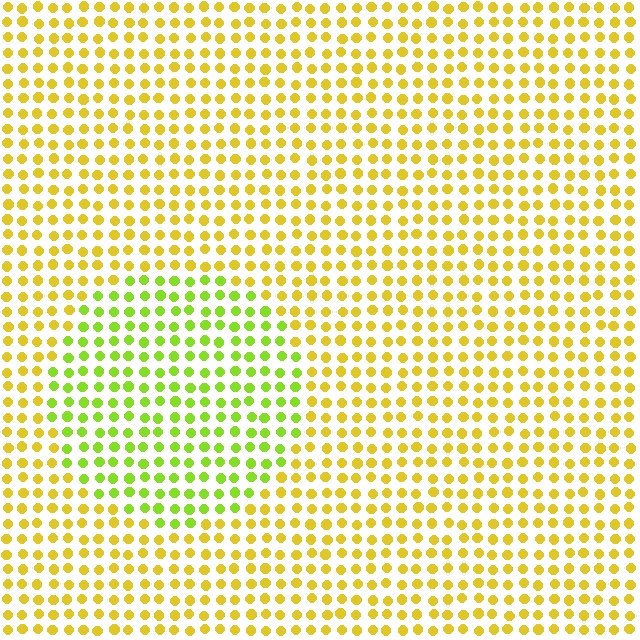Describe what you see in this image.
The image is filled with small yellow elements in a uniform arrangement. A circle-shaped region is visible where the elements are tinted to a slightly different hue, forming a subtle color boundary.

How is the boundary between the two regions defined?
The boundary is defined purely by a slight shift in hue (about 38 degrees). Spacing, size, and orientation are identical on both sides.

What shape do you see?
I see a circle.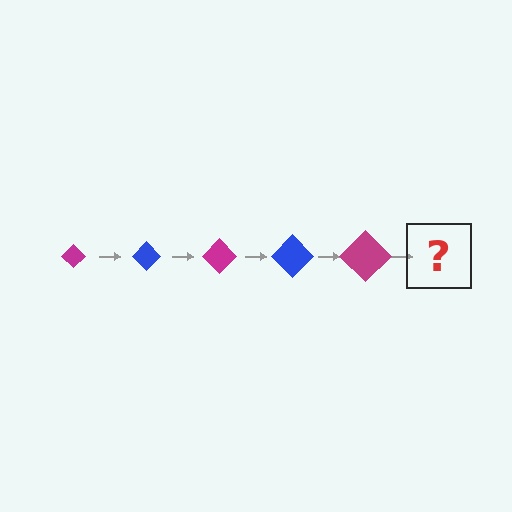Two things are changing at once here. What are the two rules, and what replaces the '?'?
The two rules are that the diamond grows larger each step and the color cycles through magenta and blue. The '?' should be a blue diamond, larger than the previous one.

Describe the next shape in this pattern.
It should be a blue diamond, larger than the previous one.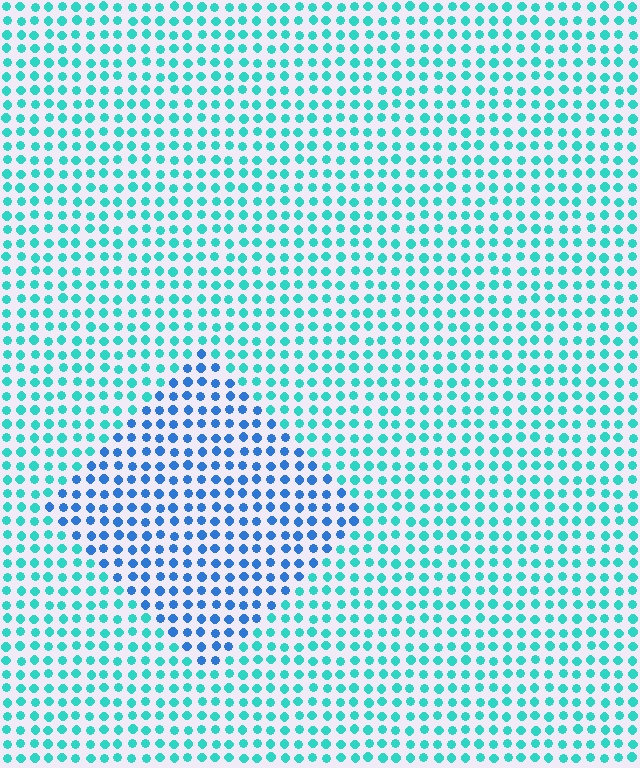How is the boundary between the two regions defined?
The boundary is defined purely by a slight shift in hue (about 40 degrees). Spacing, size, and orientation are identical on both sides.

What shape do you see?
I see a diamond.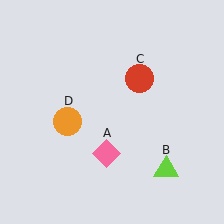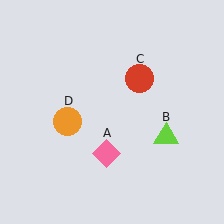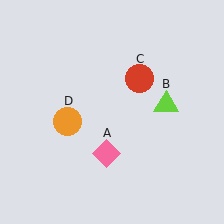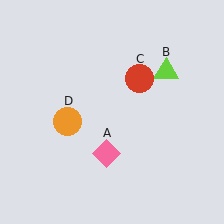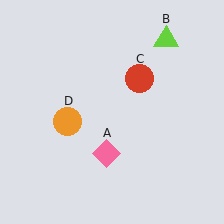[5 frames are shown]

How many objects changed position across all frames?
1 object changed position: lime triangle (object B).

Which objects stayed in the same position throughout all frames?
Pink diamond (object A) and red circle (object C) and orange circle (object D) remained stationary.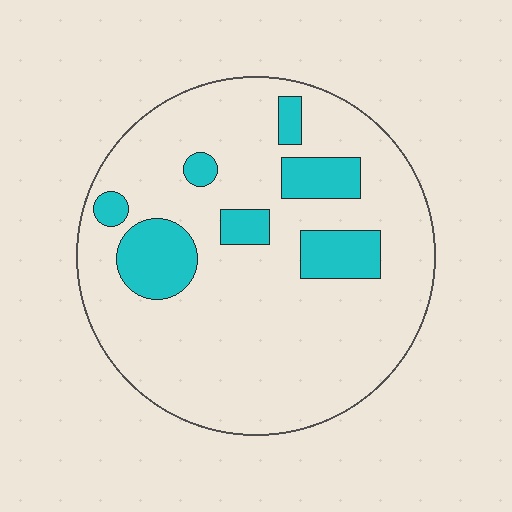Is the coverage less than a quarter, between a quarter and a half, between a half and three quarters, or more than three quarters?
Less than a quarter.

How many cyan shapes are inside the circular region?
7.